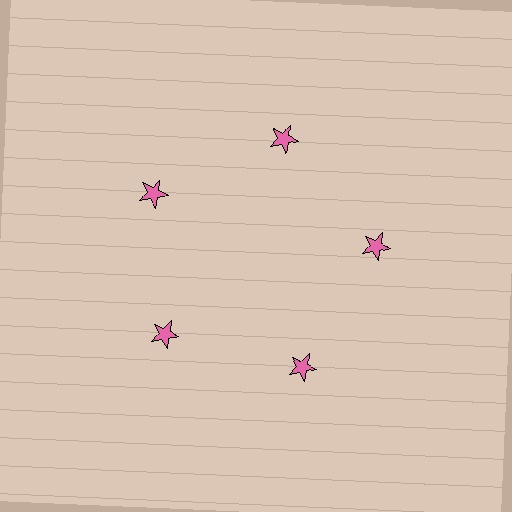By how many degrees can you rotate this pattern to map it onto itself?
The pattern maps onto itself every 72 degrees of rotation.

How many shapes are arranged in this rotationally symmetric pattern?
There are 5 shapes, arranged in 5 groups of 1.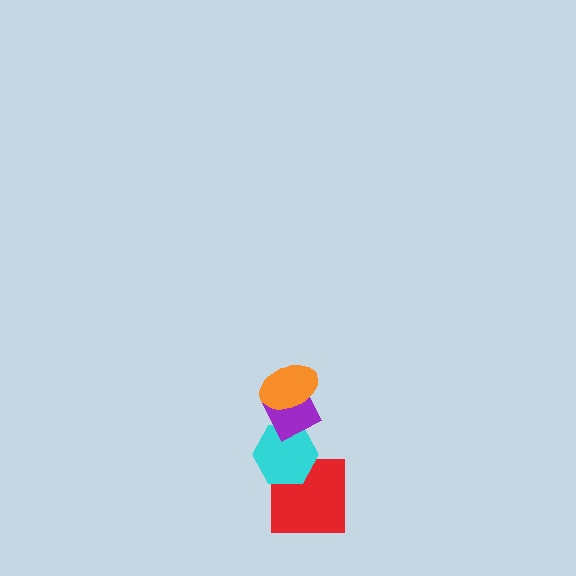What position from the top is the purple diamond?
The purple diamond is 2nd from the top.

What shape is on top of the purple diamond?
The orange ellipse is on top of the purple diamond.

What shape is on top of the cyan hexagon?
The purple diamond is on top of the cyan hexagon.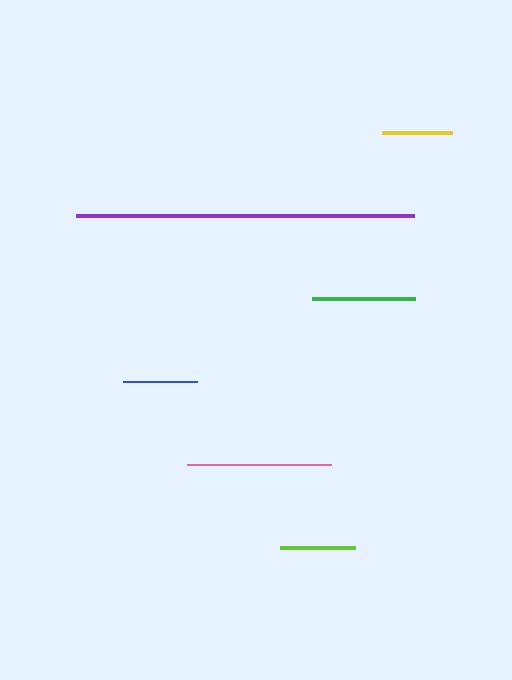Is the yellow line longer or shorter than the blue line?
The blue line is longer than the yellow line.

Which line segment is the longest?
The purple line is the longest at approximately 339 pixels.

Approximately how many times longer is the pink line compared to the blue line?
The pink line is approximately 2.0 times the length of the blue line.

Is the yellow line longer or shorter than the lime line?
The lime line is longer than the yellow line.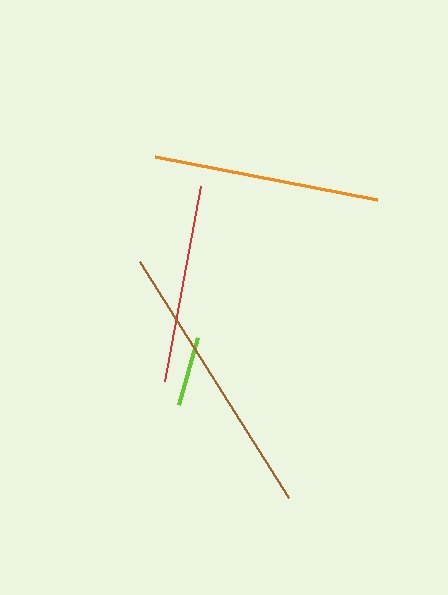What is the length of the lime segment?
The lime segment is approximately 70 pixels long.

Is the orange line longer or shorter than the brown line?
The brown line is longer than the orange line.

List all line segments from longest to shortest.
From longest to shortest: brown, orange, red, lime.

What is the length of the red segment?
The red segment is approximately 198 pixels long.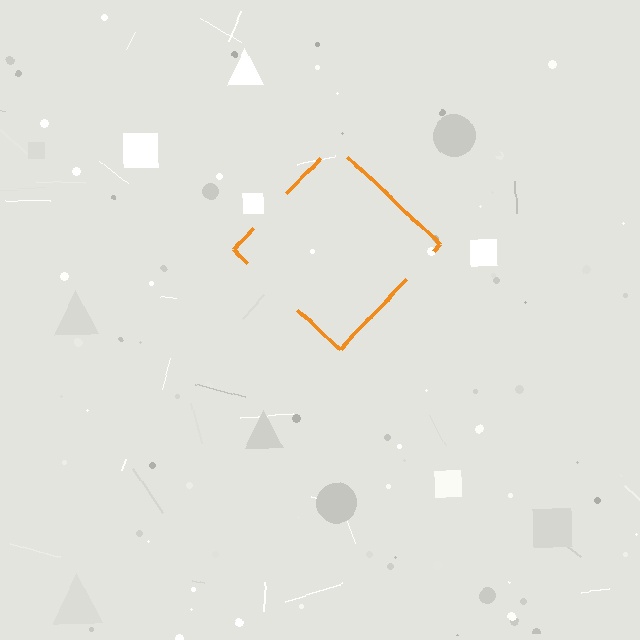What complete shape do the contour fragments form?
The contour fragments form a diamond.